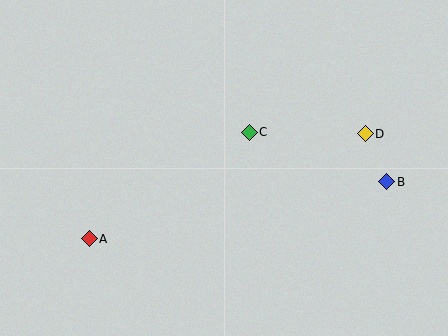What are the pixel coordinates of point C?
Point C is at (249, 132).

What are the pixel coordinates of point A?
Point A is at (89, 239).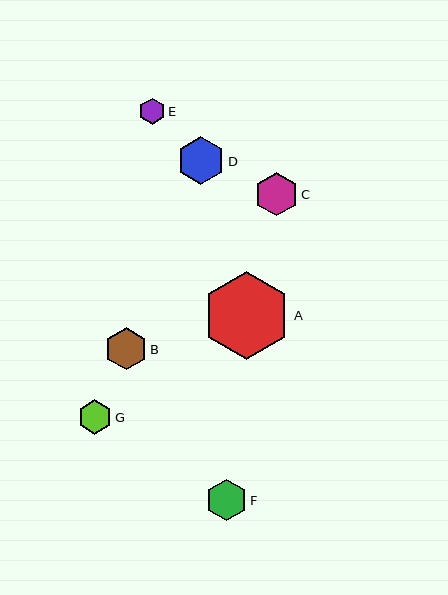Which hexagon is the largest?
Hexagon A is the largest with a size of approximately 88 pixels.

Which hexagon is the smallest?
Hexagon E is the smallest with a size of approximately 26 pixels.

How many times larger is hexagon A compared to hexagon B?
Hexagon A is approximately 2.1 times the size of hexagon B.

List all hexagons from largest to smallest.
From largest to smallest: A, D, C, B, F, G, E.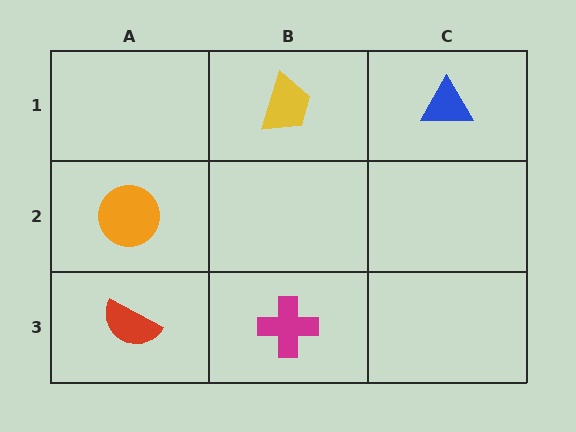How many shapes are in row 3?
2 shapes.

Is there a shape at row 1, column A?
No, that cell is empty.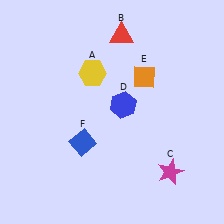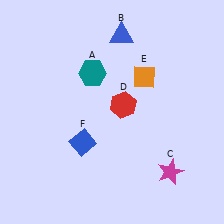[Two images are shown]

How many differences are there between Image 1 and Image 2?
There are 3 differences between the two images.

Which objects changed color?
A changed from yellow to teal. B changed from red to blue. D changed from blue to red.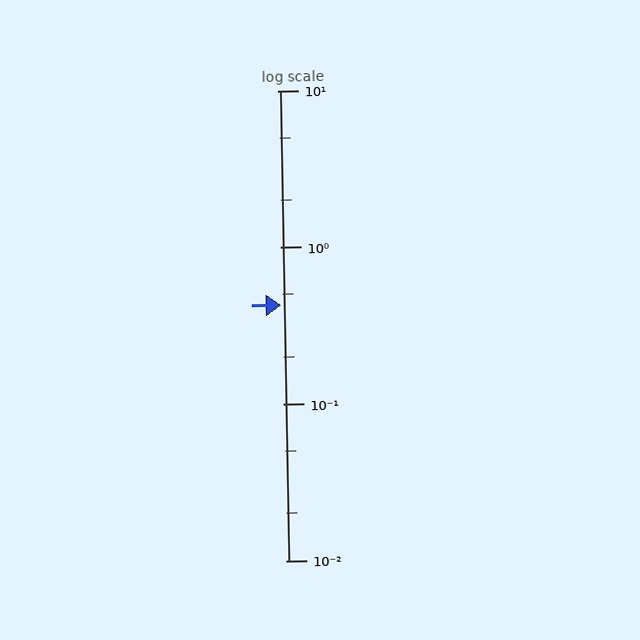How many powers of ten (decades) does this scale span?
The scale spans 3 decades, from 0.01 to 10.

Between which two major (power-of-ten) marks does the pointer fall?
The pointer is between 0.1 and 1.